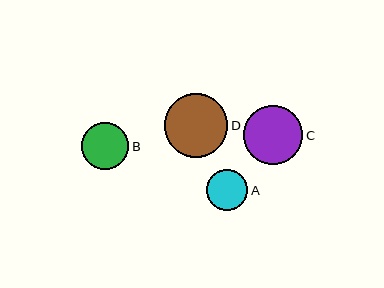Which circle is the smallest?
Circle A is the smallest with a size of approximately 41 pixels.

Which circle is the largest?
Circle D is the largest with a size of approximately 64 pixels.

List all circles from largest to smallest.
From largest to smallest: D, C, B, A.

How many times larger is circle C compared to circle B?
Circle C is approximately 1.3 times the size of circle B.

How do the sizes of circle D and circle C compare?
Circle D and circle C are approximately the same size.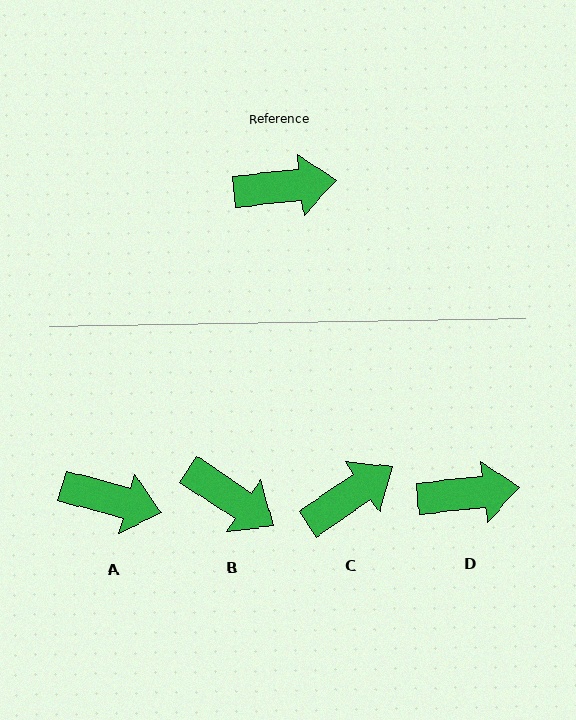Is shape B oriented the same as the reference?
No, it is off by about 40 degrees.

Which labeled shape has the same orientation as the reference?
D.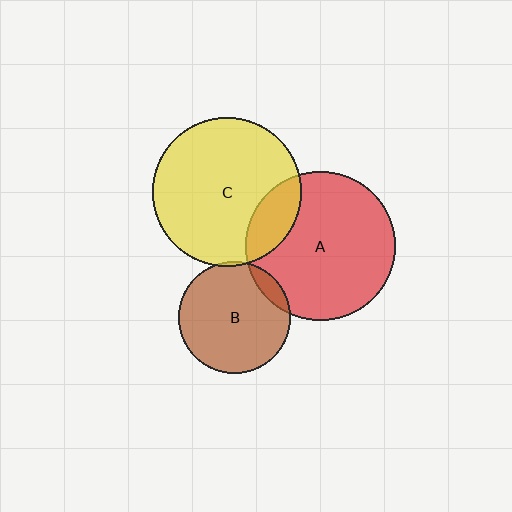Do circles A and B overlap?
Yes.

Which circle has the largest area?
Circle A (red).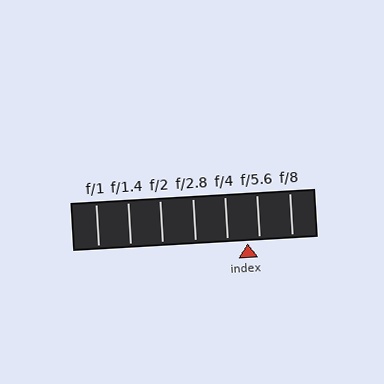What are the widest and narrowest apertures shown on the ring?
The widest aperture shown is f/1 and the narrowest is f/8.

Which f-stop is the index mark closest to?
The index mark is closest to f/5.6.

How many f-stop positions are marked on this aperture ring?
There are 7 f-stop positions marked.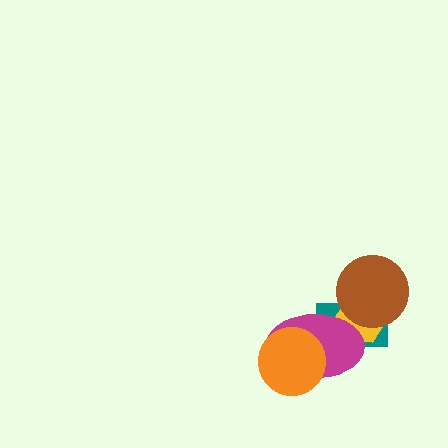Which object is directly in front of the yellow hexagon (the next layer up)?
The brown circle is directly in front of the yellow hexagon.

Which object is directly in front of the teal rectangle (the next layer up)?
The yellow hexagon is directly in front of the teal rectangle.